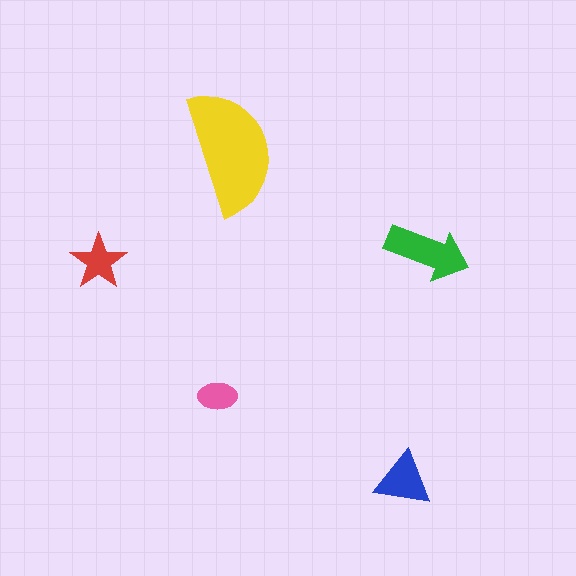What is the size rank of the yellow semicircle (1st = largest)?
1st.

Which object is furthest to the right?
The green arrow is rightmost.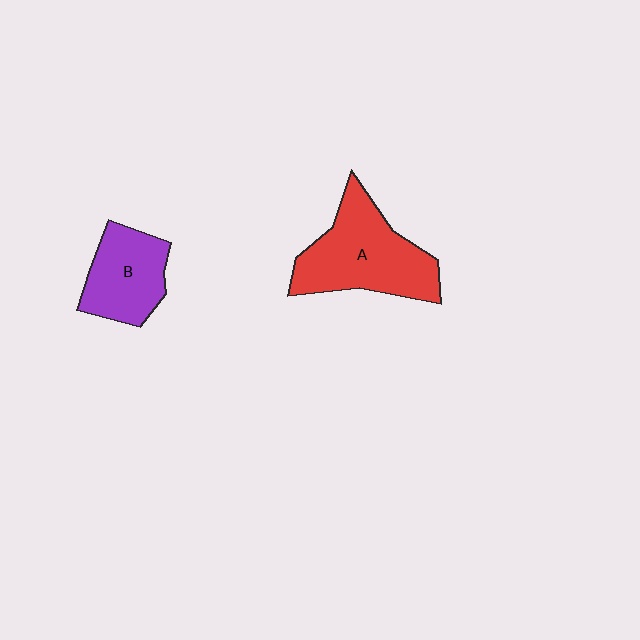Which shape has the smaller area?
Shape B (purple).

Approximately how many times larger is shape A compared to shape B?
Approximately 1.5 times.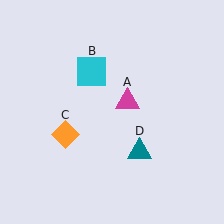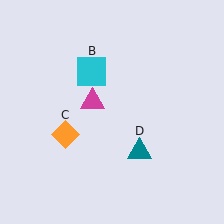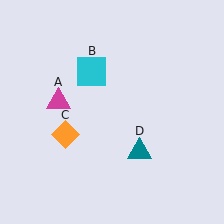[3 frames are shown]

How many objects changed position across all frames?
1 object changed position: magenta triangle (object A).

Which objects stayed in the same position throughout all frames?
Cyan square (object B) and orange diamond (object C) and teal triangle (object D) remained stationary.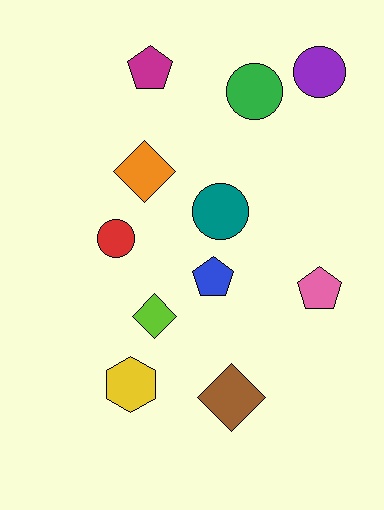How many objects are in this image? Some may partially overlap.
There are 11 objects.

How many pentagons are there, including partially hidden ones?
There are 3 pentagons.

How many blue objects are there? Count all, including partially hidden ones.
There is 1 blue object.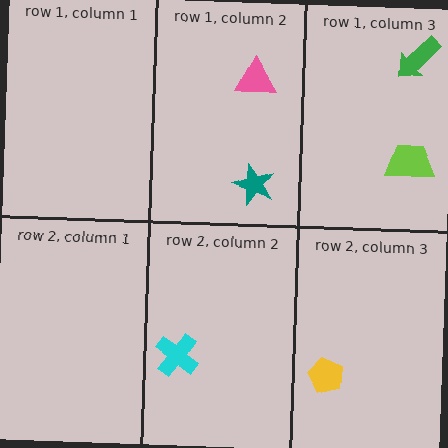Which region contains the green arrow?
The row 1, column 3 region.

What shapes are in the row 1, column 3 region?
The green arrow, the lime trapezoid.